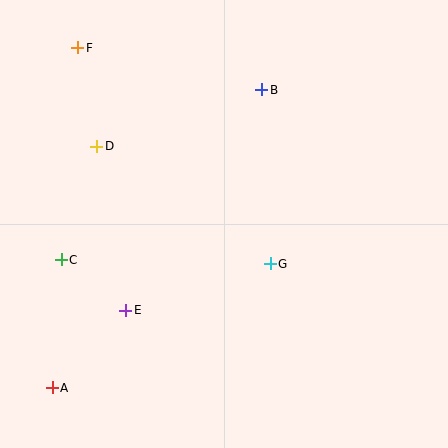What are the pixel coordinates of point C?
Point C is at (61, 260).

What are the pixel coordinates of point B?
Point B is at (262, 90).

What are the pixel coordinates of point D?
Point D is at (97, 146).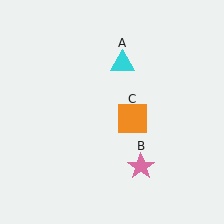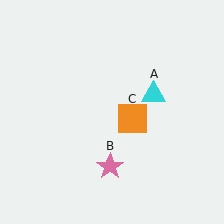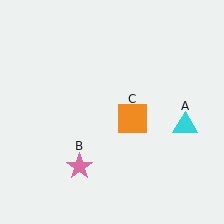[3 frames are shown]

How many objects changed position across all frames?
2 objects changed position: cyan triangle (object A), pink star (object B).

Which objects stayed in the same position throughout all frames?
Orange square (object C) remained stationary.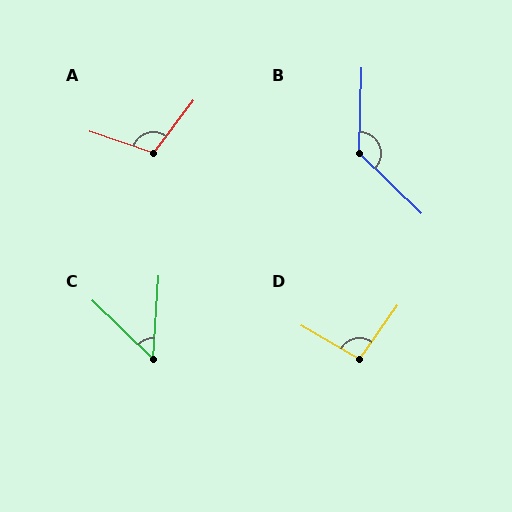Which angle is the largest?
B, at approximately 132 degrees.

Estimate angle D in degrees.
Approximately 94 degrees.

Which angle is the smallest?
C, at approximately 49 degrees.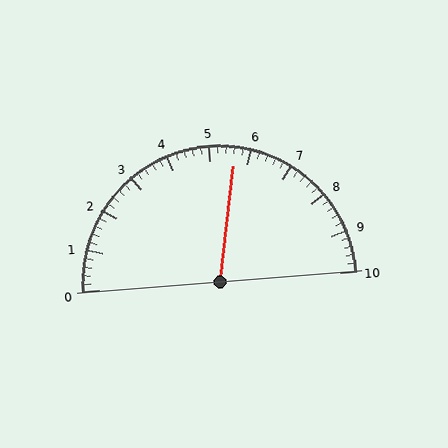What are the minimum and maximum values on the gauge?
The gauge ranges from 0 to 10.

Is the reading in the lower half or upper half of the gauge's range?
The reading is in the upper half of the range (0 to 10).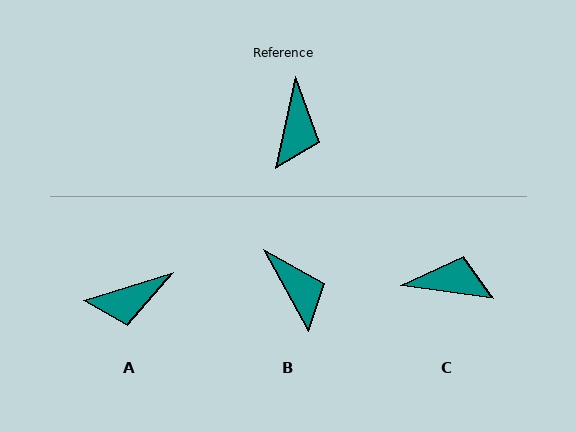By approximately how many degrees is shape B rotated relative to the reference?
Approximately 41 degrees counter-clockwise.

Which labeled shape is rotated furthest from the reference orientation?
C, about 95 degrees away.